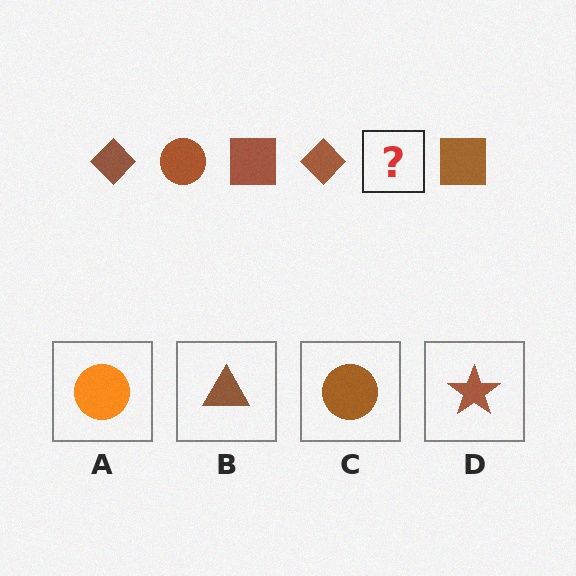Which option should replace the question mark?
Option C.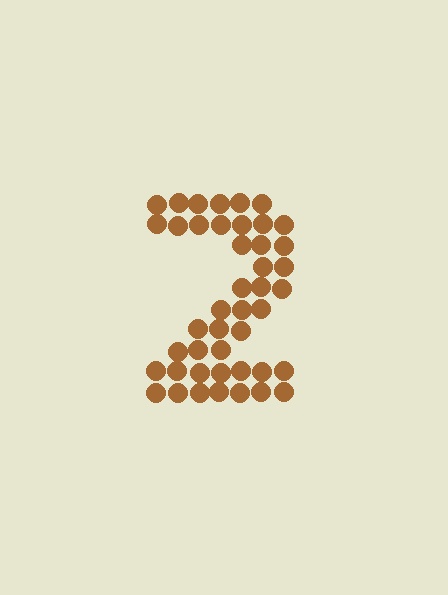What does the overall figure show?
The overall figure shows the digit 2.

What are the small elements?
The small elements are circles.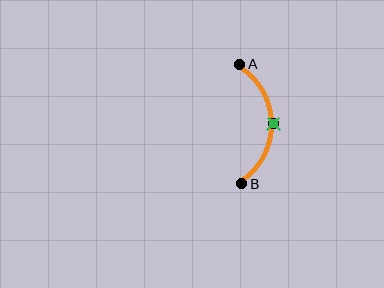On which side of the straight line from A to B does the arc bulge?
The arc bulges to the right of the straight line connecting A and B.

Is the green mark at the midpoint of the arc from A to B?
Yes. The green mark lies on the arc at equal arc-length from both A and B — it is the arc midpoint.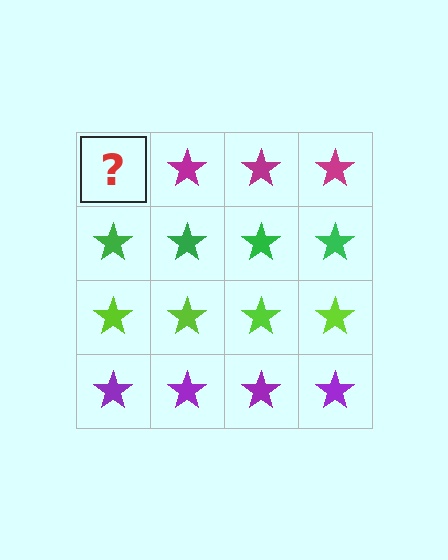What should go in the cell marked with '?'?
The missing cell should contain a magenta star.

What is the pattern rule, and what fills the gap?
The rule is that each row has a consistent color. The gap should be filled with a magenta star.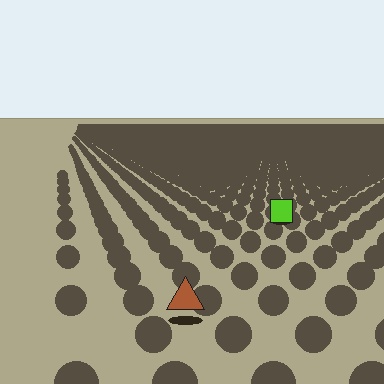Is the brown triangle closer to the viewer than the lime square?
Yes. The brown triangle is closer — you can tell from the texture gradient: the ground texture is coarser near it.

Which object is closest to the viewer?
The brown triangle is closest. The texture marks near it are larger and more spread out.